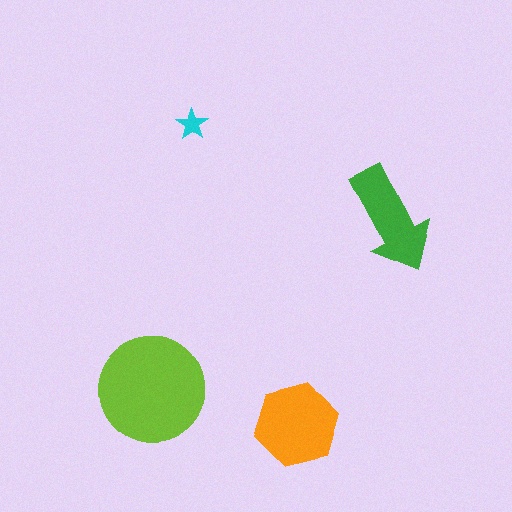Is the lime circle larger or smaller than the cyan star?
Larger.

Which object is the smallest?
The cyan star.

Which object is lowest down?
The orange hexagon is bottommost.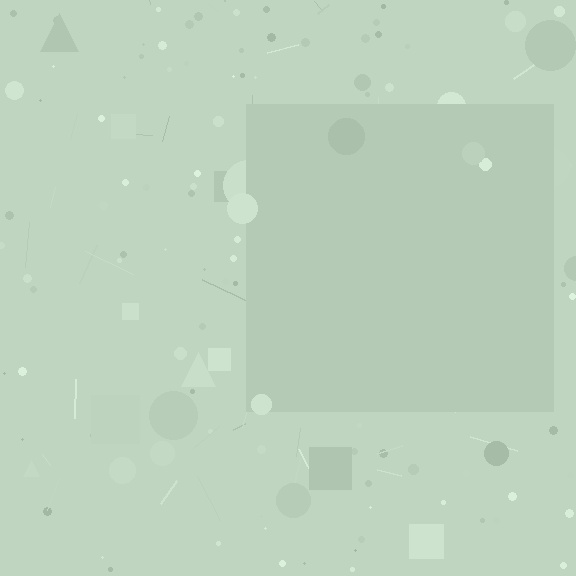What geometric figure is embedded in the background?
A square is embedded in the background.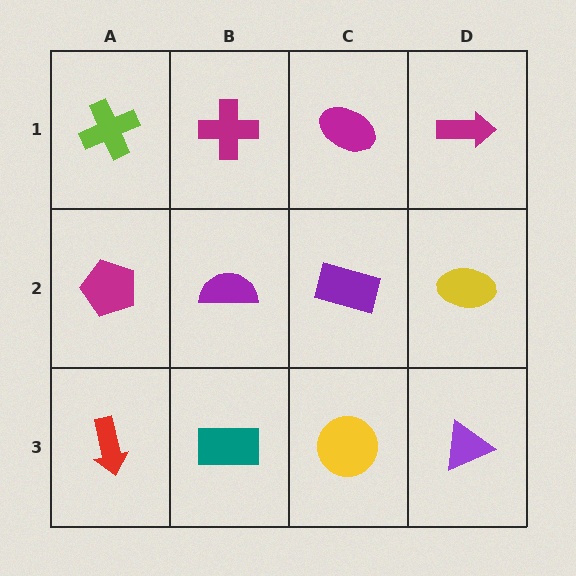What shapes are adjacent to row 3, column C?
A purple rectangle (row 2, column C), a teal rectangle (row 3, column B), a purple triangle (row 3, column D).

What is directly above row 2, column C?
A magenta ellipse.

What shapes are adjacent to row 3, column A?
A magenta pentagon (row 2, column A), a teal rectangle (row 3, column B).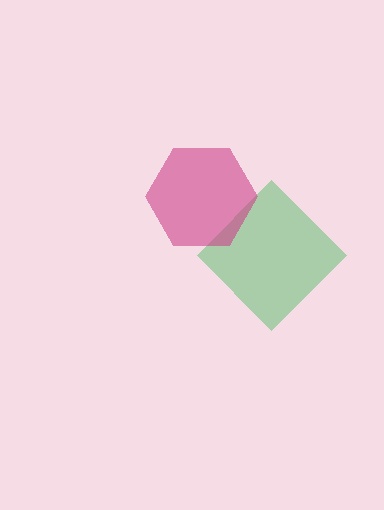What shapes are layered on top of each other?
The layered shapes are: a green diamond, a magenta hexagon.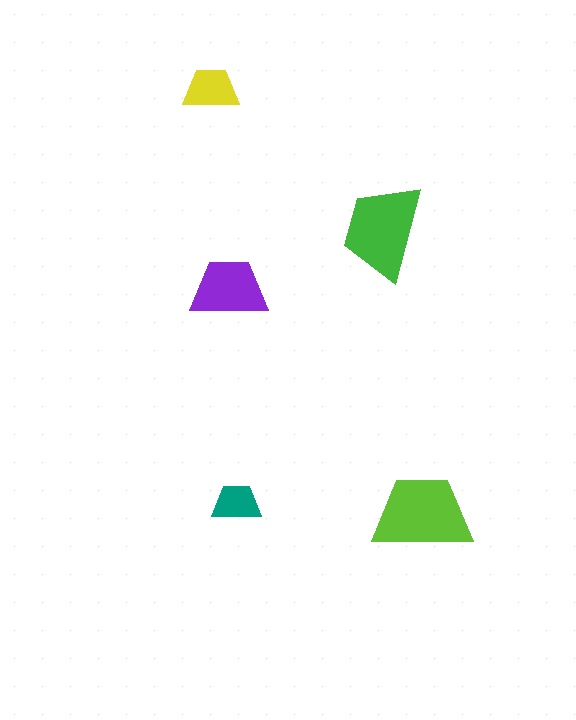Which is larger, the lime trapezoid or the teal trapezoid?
The lime one.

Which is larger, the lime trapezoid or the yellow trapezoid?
The lime one.